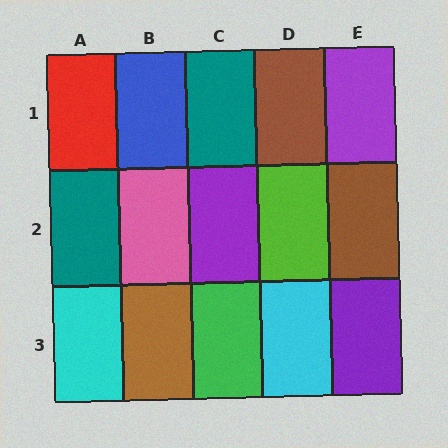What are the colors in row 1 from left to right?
Red, blue, teal, brown, purple.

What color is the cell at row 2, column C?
Purple.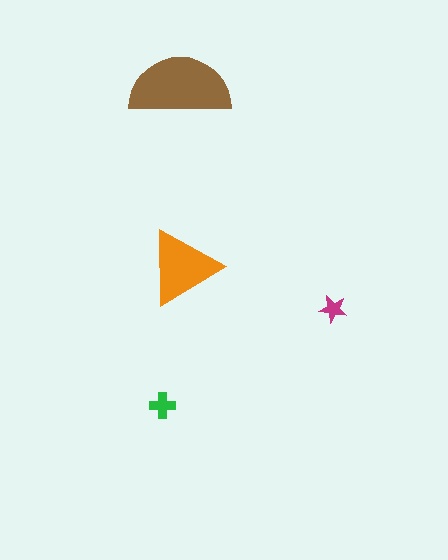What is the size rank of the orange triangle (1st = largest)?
2nd.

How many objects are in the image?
There are 4 objects in the image.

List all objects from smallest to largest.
The magenta star, the green cross, the orange triangle, the brown semicircle.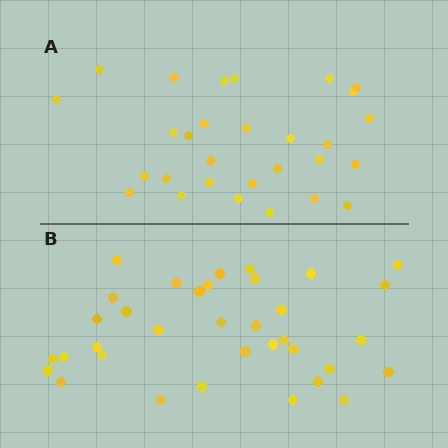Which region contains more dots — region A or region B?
Region B (the bottom region) has more dots.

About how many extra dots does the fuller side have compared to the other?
Region B has about 6 more dots than region A.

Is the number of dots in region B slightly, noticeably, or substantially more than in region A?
Region B has only slightly more — the two regions are fairly close. The ratio is roughly 1.2 to 1.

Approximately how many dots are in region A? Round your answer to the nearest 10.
About 30 dots. (The exact count is 29, which rounds to 30.)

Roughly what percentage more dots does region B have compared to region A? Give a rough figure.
About 20% more.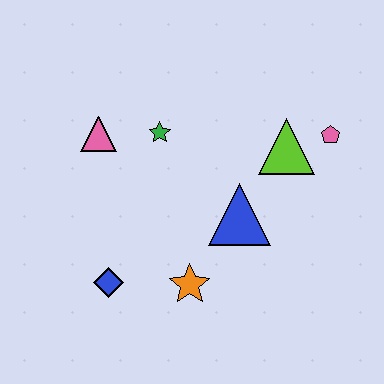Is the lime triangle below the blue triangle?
No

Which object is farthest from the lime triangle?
The blue diamond is farthest from the lime triangle.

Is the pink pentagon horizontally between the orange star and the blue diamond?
No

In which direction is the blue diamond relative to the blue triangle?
The blue diamond is to the left of the blue triangle.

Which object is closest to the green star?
The pink triangle is closest to the green star.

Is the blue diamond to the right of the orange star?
No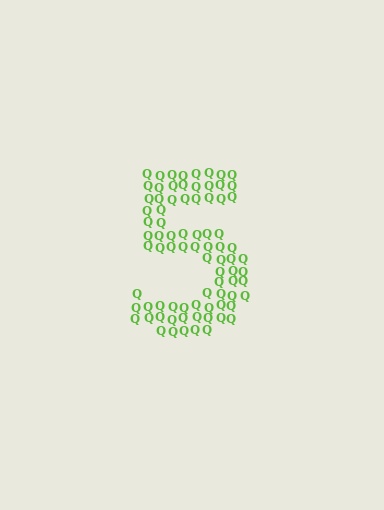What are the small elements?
The small elements are letter Q's.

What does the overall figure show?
The overall figure shows the digit 5.